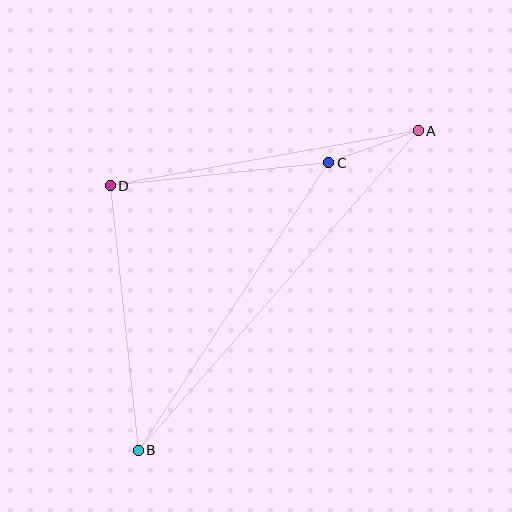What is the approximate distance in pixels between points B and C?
The distance between B and C is approximately 345 pixels.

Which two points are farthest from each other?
Points A and B are farthest from each other.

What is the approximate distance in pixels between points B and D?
The distance between B and D is approximately 266 pixels.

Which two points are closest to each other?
Points A and C are closest to each other.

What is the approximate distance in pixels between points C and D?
The distance between C and D is approximately 220 pixels.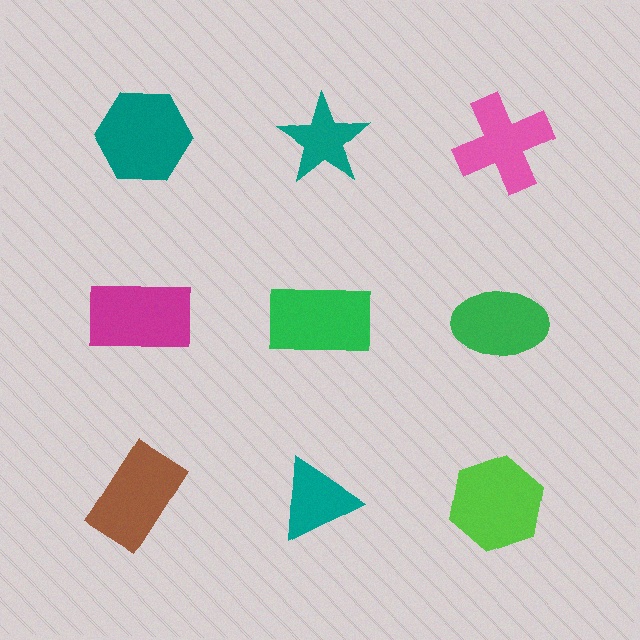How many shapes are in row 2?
3 shapes.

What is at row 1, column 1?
A teal hexagon.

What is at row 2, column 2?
A green rectangle.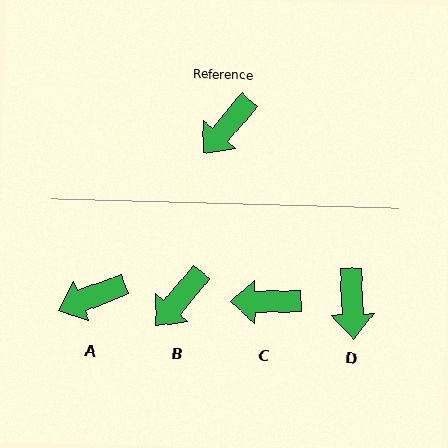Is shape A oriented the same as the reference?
No, it is off by about 28 degrees.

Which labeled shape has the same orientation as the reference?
B.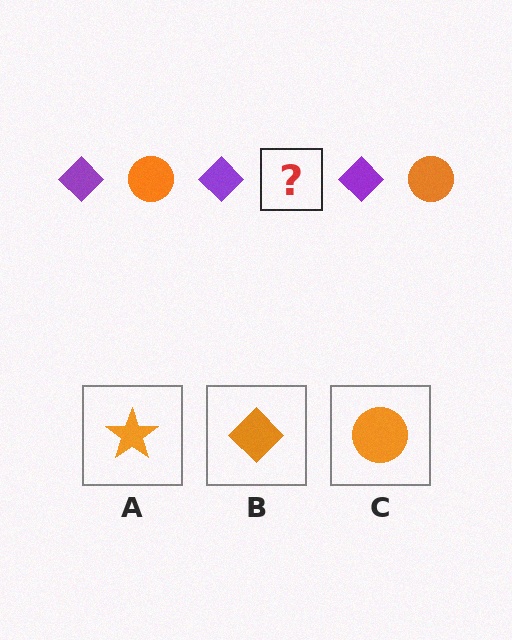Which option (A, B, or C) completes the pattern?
C.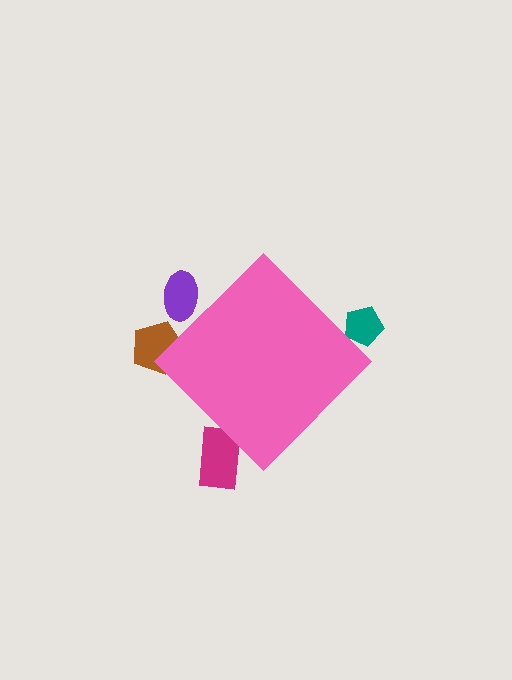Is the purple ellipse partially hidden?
Yes, the purple ellipse is partially hidden behind the pink diamond.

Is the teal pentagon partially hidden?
Yes, the teal pentagon is partially hidden behind the pink diamond.